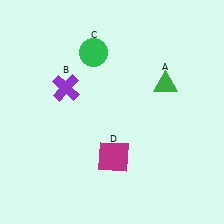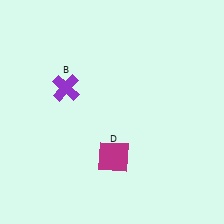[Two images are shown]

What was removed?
The green circle (C), the green triangle (A) were removed in Image 2.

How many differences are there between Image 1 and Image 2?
There are 2 differences between the two images.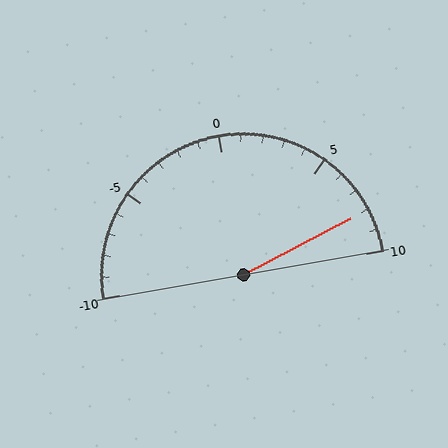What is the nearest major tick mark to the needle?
The nearest major tick mark is 10.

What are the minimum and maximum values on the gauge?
The gauge ranges from -10 to 10.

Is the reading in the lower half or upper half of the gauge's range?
The reading is in the upper half of the range (-10 to 10).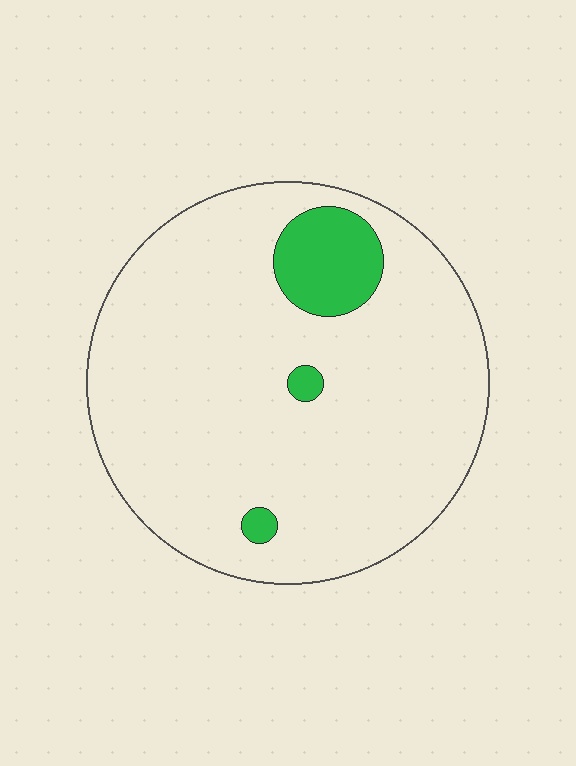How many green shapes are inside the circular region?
3.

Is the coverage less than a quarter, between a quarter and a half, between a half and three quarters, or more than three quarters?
Less than a quarter.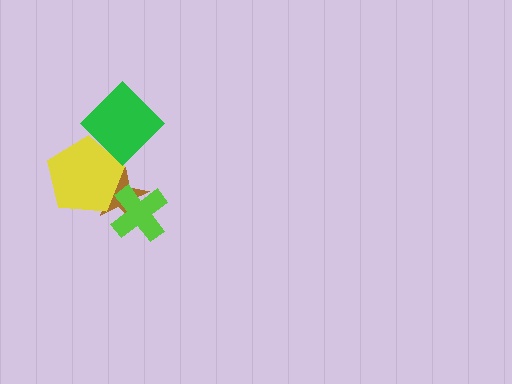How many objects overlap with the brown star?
2 objects overlap with the brown star.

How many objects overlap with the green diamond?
1 object overlaps with the green diamond.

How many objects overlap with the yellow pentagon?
2 objects overlap with the yellow pentagon.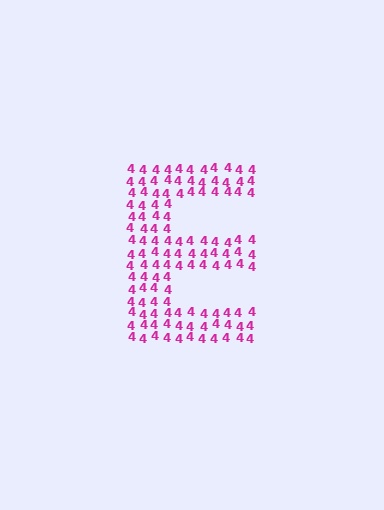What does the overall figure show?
The overall figure shows the letter E.